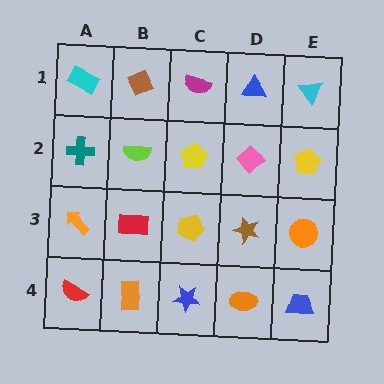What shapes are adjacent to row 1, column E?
A yellow pentagon (row 2, column E), a blue triangle (row 1, column D).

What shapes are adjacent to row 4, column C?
A yellow pentagon (row 3, column C), an orange rectangle (row 4, column B), an orange ellipse (row 4, column D).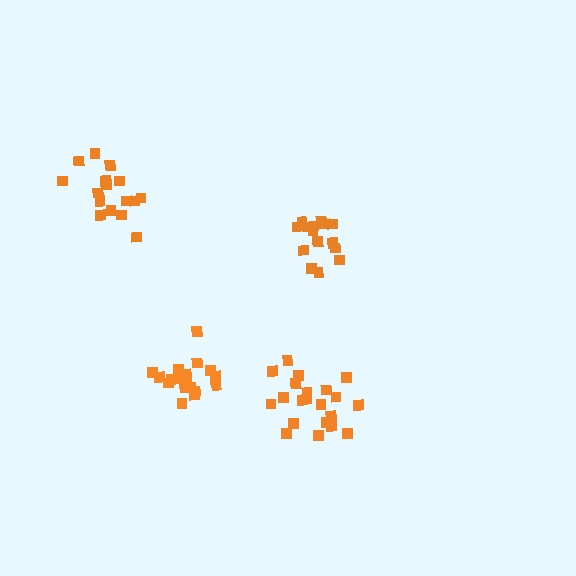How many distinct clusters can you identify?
There are 4 distinct clusters.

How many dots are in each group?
Group 1: 17 dots, Group 2: 21 dots, Group 3: 15 dots, Group 4: 21 dots (74 total).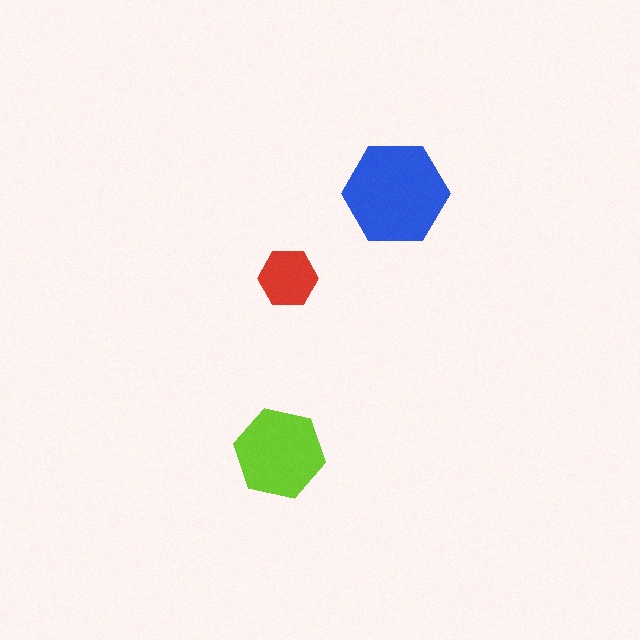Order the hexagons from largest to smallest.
the blue one, the lime one, the red one.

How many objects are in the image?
There are 3 objects in the image.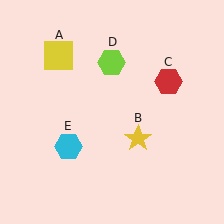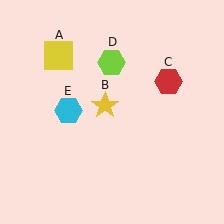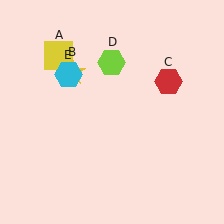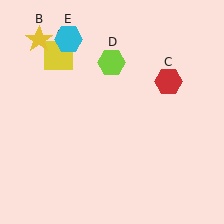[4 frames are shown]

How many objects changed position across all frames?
2 objects changed position: yellow star (object B), cyan hexagon (object E).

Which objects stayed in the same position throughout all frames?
Yellow square (object A) and red hexagon (object C) and lime hexagon (object D) remained stationary.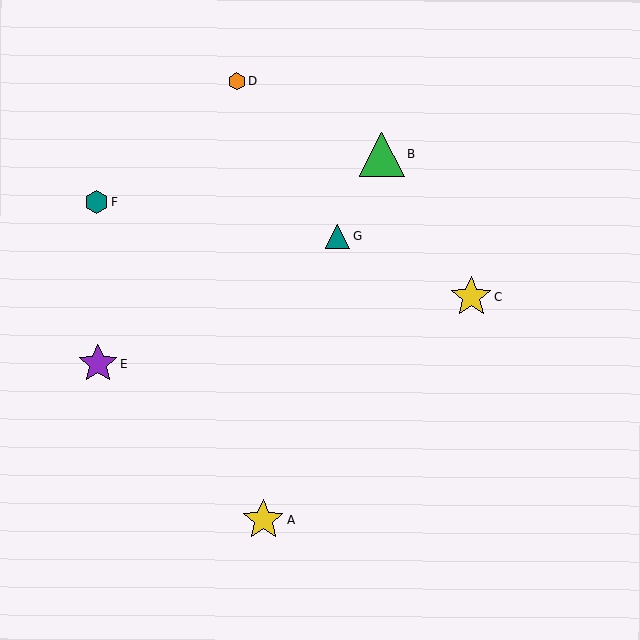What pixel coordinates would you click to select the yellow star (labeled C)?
Click at (471, 297) to select the yellow star C.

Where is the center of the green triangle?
The center of the green triangle is at (382, 155).